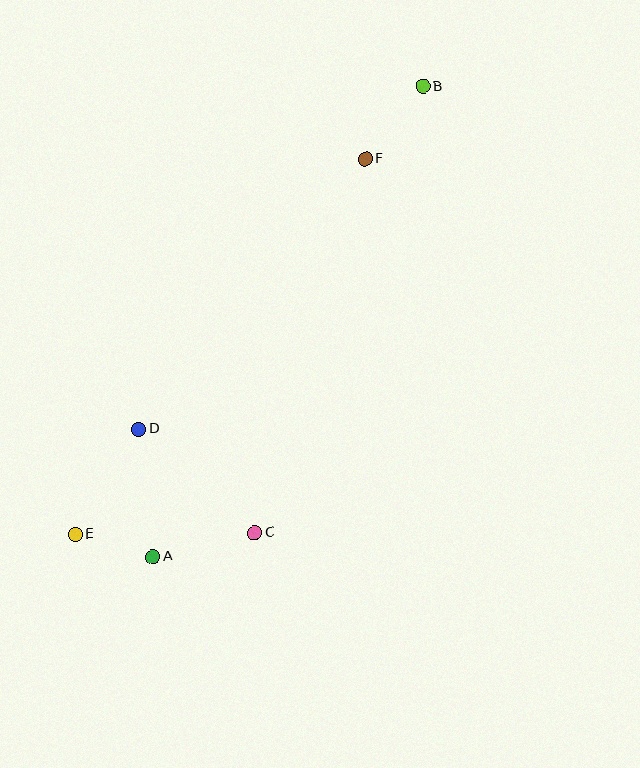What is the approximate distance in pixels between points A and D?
The distance between A and D is approximately 128 pixels.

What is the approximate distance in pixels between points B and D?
The distance between B and D is approximately 445 pixels.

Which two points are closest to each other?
Points A and E are closest to each other.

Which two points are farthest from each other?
Points B and E are farthest from each other.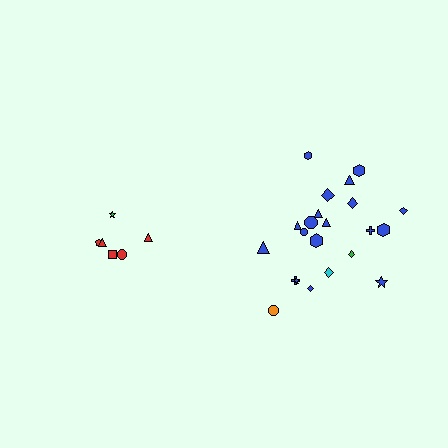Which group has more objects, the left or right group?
The right group.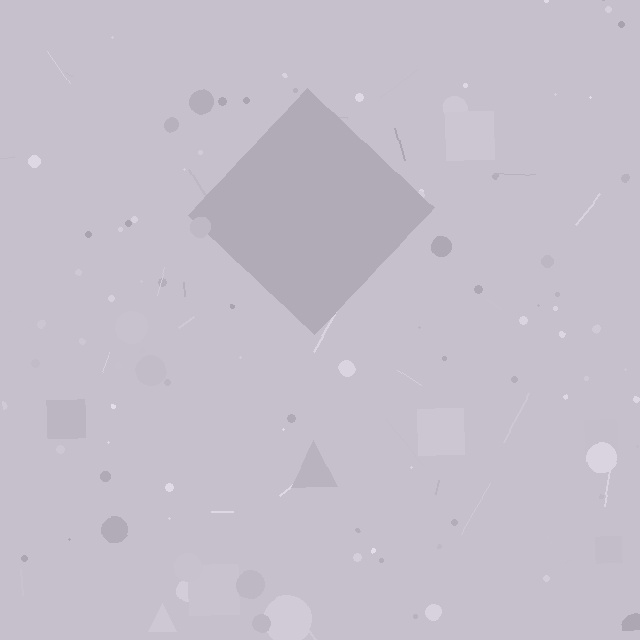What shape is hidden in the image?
A diamond is hidden in the image.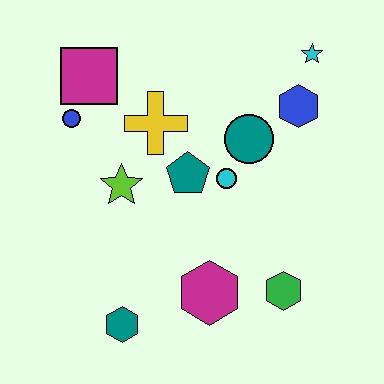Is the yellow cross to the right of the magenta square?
Yes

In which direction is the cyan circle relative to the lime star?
The cyan circle is to the right of the lime star.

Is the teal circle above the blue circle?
No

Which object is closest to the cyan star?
The blue hexagon is closest to the cyan star.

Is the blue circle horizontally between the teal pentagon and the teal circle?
No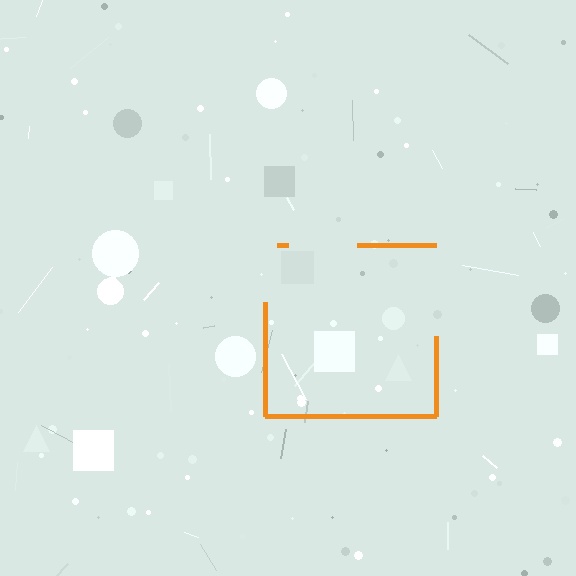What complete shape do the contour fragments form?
The contour fragments form a square.